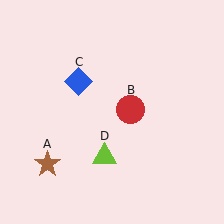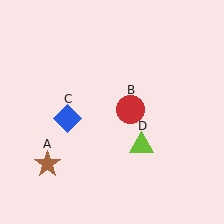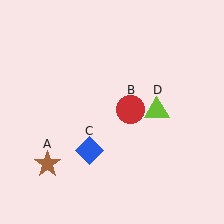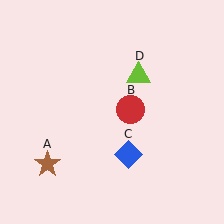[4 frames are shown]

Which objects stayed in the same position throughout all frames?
Brown star (object A) and red circle (object B) remained stationary.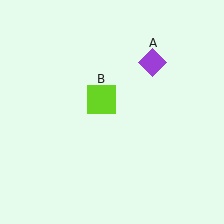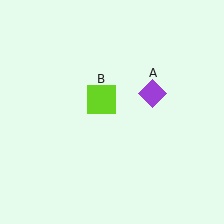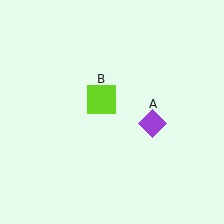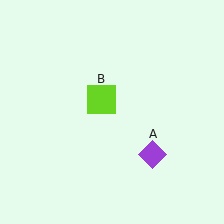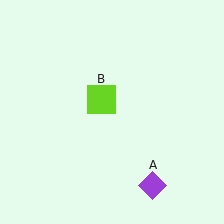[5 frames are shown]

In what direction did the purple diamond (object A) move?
The purple diamond (object A) moved down.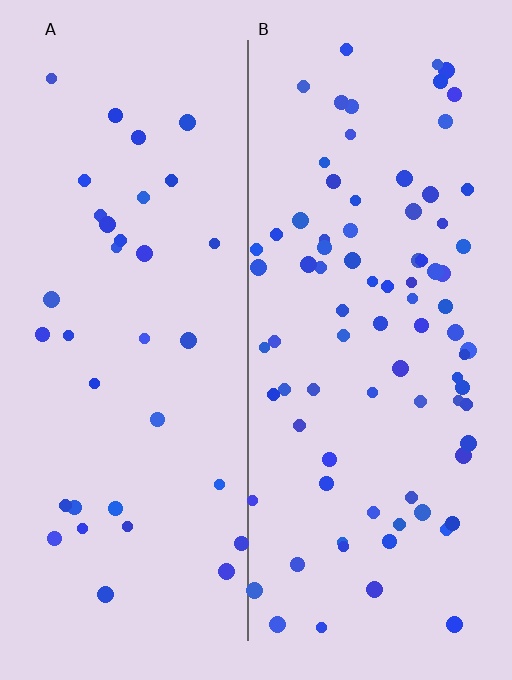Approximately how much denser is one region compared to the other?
Approximately 2.4× — region B over region A.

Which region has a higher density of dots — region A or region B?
B (the right).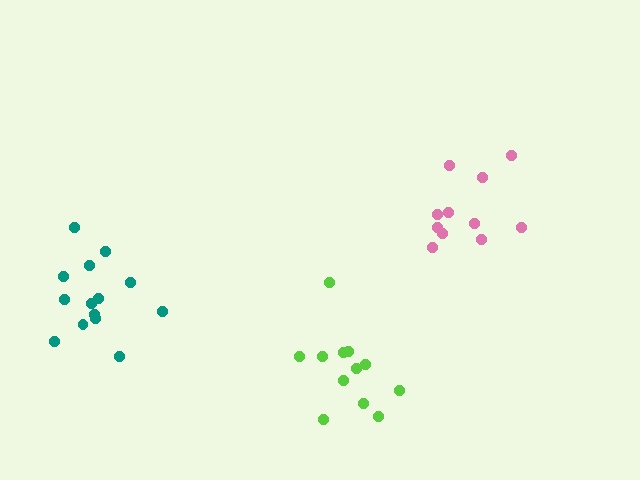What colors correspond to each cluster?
The clusters are colored: pink, teal, lime.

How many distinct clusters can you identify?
There are 3 distinct clusters.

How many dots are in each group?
Group 1: 11 dots, Group 2: 14 dots, Group 3: 12 dots (37 total).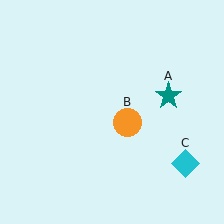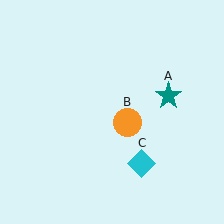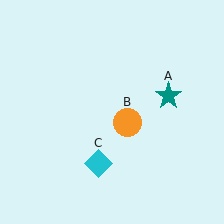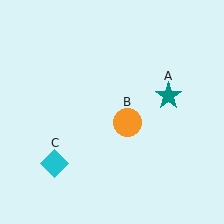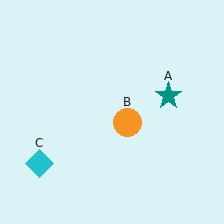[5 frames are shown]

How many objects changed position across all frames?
1 object changed position: cyan diamond (object C).